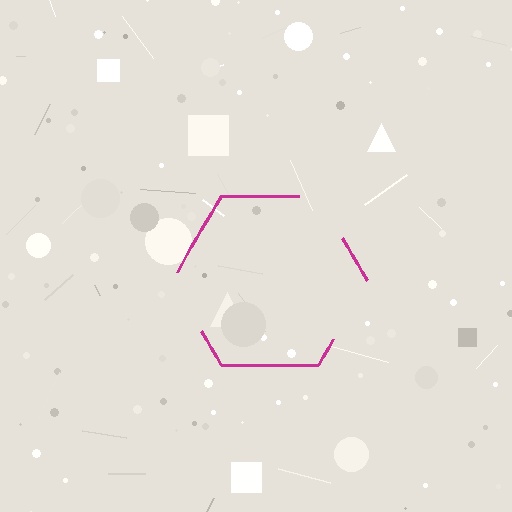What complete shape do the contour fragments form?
The contour fragments form a hexagon.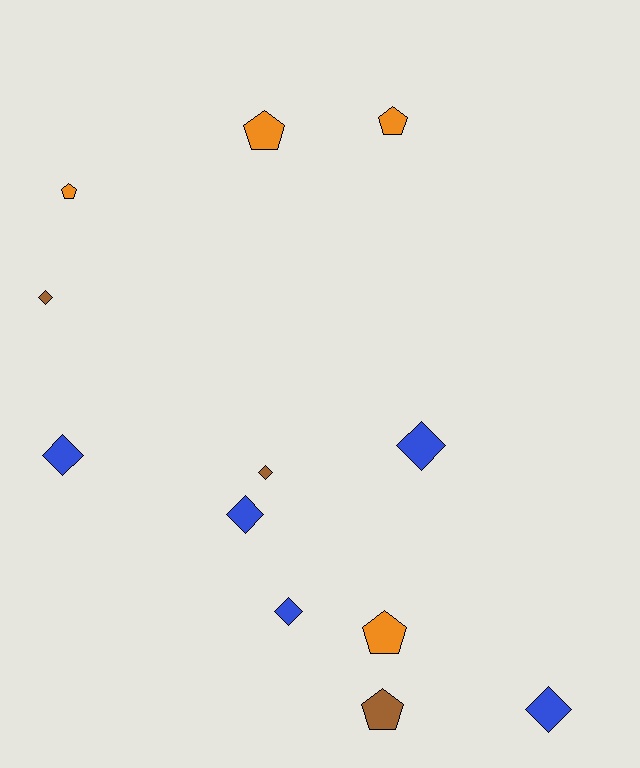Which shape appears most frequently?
Diamond, with 7 objects.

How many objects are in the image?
There are 12 objects.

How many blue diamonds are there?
There are 5 blue diamonds.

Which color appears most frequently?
Blue, with 5 objects.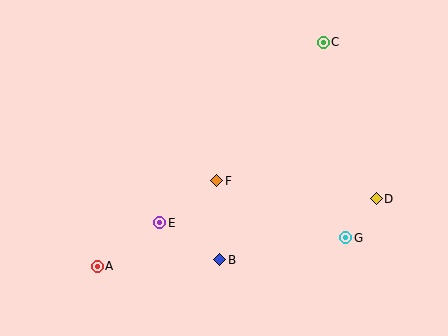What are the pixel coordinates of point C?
Point C is at (323, 42).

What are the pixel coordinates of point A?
Point A is at (97, 266).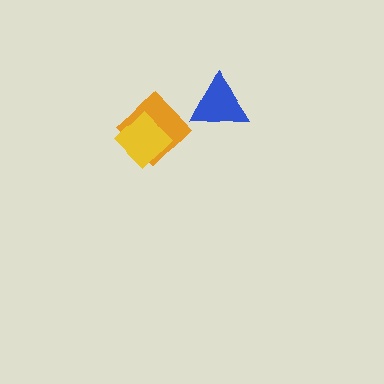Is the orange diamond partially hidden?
Yes, it is partially covered by another shape.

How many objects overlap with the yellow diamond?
1 object overlaps with the yellow diamond.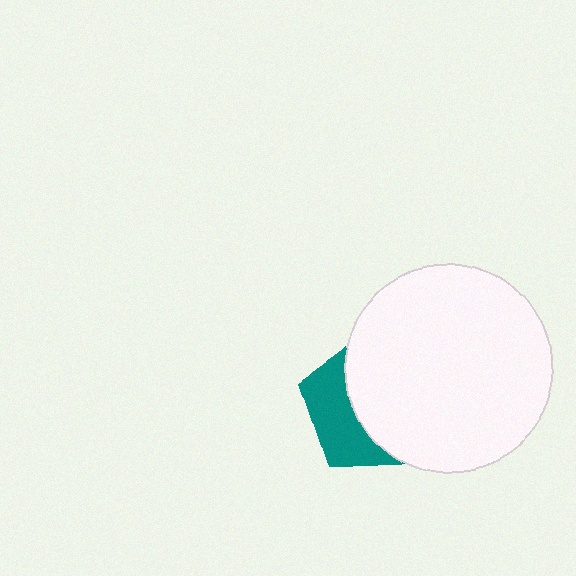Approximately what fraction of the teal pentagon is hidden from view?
Roughly 62% of the teal pentagon is hidden behind the white circle.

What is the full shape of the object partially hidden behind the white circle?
The partially hidden object is a teal pentagon.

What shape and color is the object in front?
The object in front is a white circle.